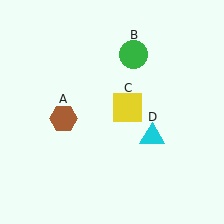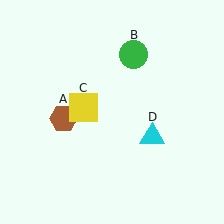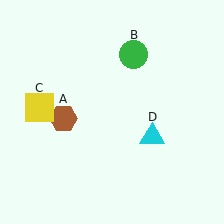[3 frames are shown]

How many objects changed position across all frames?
1 object changed position: yellow square (object C).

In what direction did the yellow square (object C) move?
The yellow square (object C) moved left.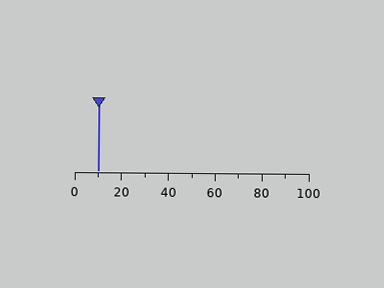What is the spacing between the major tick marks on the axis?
The major ticks are spaced 20 apart.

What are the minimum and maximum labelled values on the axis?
The axis runs from 0 to 100.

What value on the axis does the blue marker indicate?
The marker indicates approximately 10.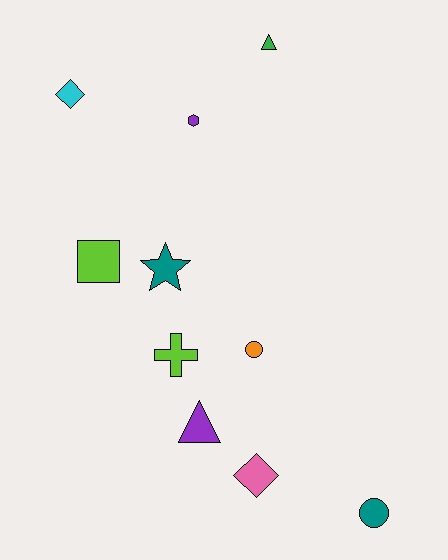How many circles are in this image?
There are 2 circles.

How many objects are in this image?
There are 10 objects.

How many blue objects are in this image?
There are no blue objects.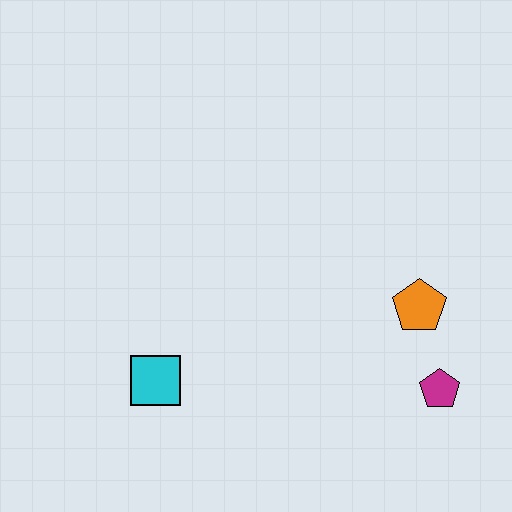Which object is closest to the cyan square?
The orange pentagon is closest to the cyan square.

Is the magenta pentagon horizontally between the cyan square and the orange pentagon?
No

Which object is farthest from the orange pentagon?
The cyan square is farthest from the orange pentagon.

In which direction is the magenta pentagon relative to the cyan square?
The magenta pentagon is to the right of the cyan square.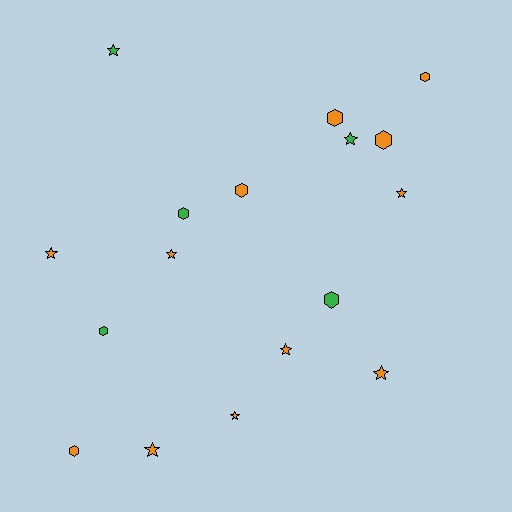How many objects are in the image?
There are 17 objects.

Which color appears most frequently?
Orange, with 12 objects.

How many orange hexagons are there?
There are 5 orange hexagons.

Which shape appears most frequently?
Star, with 9 objects.